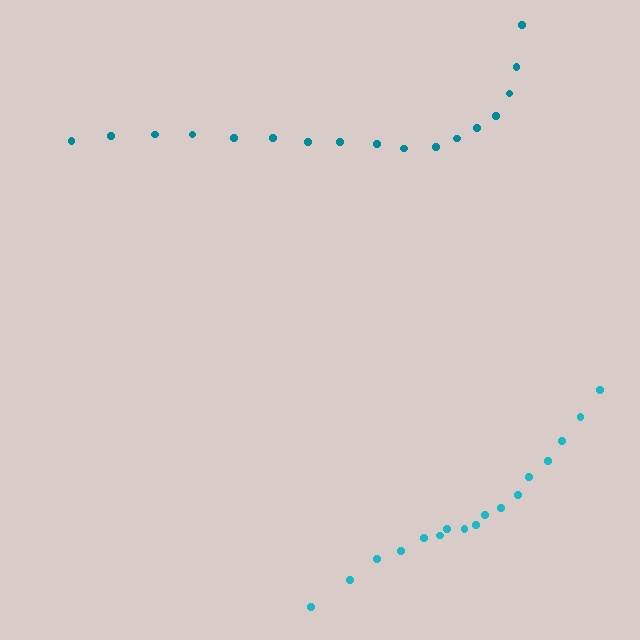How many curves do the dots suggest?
There are 2 distinct paths.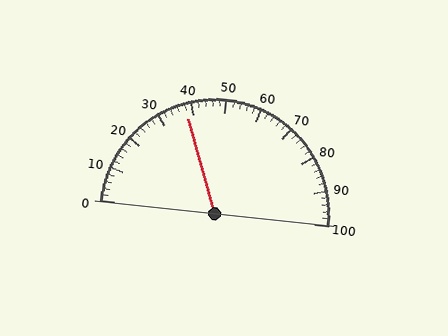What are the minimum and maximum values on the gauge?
The gauge ranges from 0 to 100.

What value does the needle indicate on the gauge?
The needle indicates approximately 38.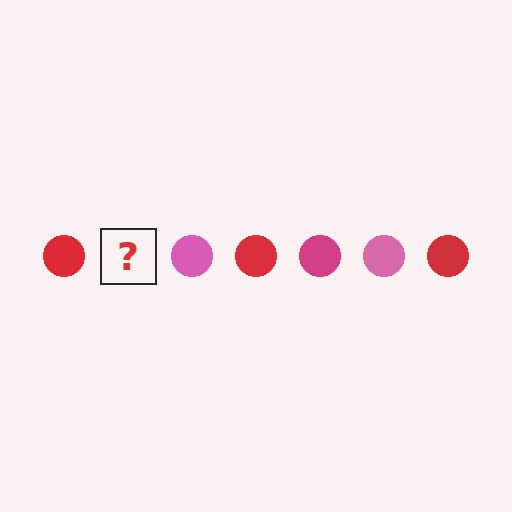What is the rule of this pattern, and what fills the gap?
The rule is that the pattern cycles through red, magenta, pink circles. The gap should be filled with a magenta circle.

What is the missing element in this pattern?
The missing element is a magenta circle.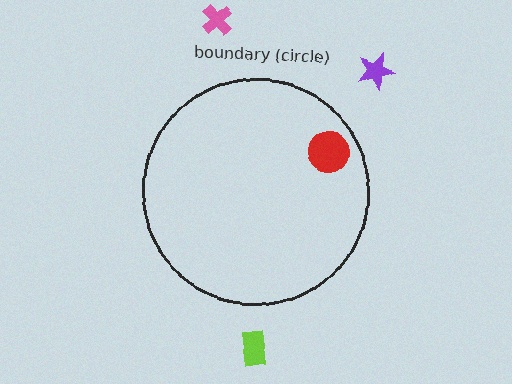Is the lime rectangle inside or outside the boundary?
Outside.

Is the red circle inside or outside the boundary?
Inside.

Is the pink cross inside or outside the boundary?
Outside.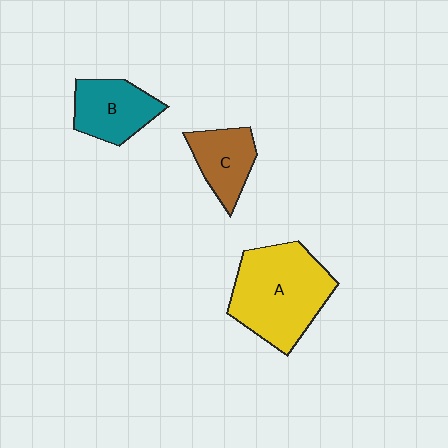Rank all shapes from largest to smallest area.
From largest to smallest: A (yellow), B (teal), C (brown).